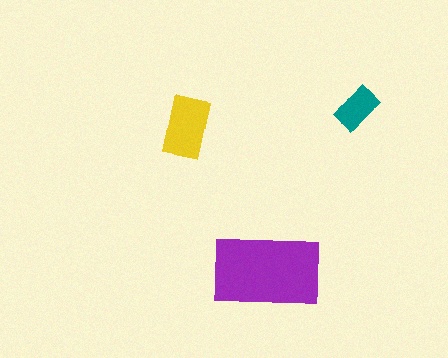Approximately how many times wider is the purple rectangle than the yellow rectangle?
About 1.5 times wider.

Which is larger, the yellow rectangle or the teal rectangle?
The yellow one.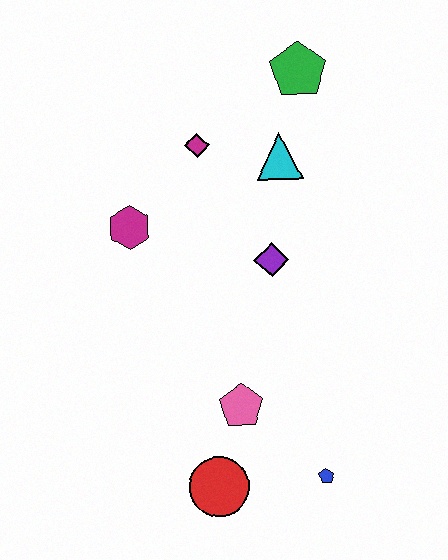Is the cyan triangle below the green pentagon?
Yes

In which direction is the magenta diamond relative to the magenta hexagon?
The magenta diamond is above the magenta hexagon.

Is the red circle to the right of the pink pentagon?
No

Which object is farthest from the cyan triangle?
The red circle is farthest from the cyan triangle.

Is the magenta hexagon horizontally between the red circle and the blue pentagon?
No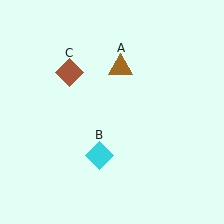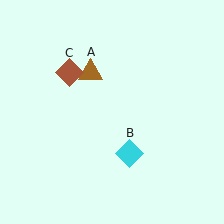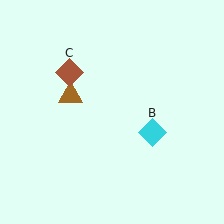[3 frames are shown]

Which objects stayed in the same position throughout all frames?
Brown diamond (object C) remained stationary.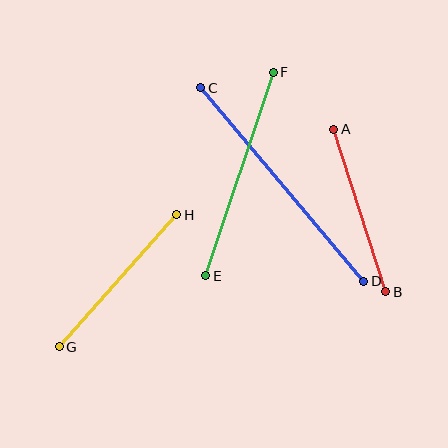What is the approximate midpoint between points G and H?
The midpoint is at approximately (118, 281) pixels.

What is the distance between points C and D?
The distance is approximately 253 pixels.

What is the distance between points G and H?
The distance is approximately 177 pixels.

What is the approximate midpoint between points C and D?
The midpoint is at approximately (282, 185) pixels.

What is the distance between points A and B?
The distance is approximately 171 pixels.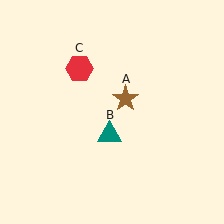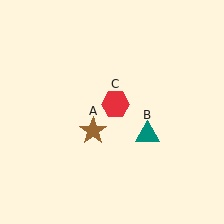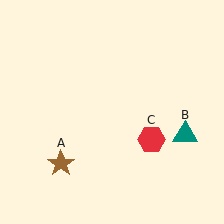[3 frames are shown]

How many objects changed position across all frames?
3 objects changed position: brown star (object A), teal triangle (object B), red hexagon (object C).